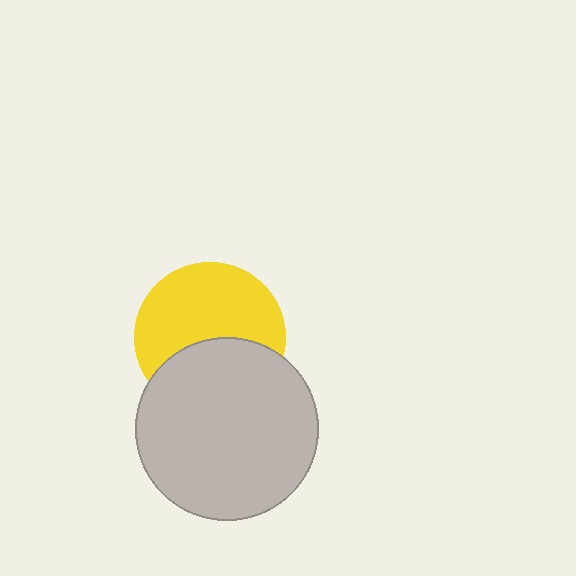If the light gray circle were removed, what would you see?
You would see the complete yellow circle.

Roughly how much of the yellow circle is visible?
About half of it is visible (roughly 60%).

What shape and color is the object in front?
The object in front is a light gray circle.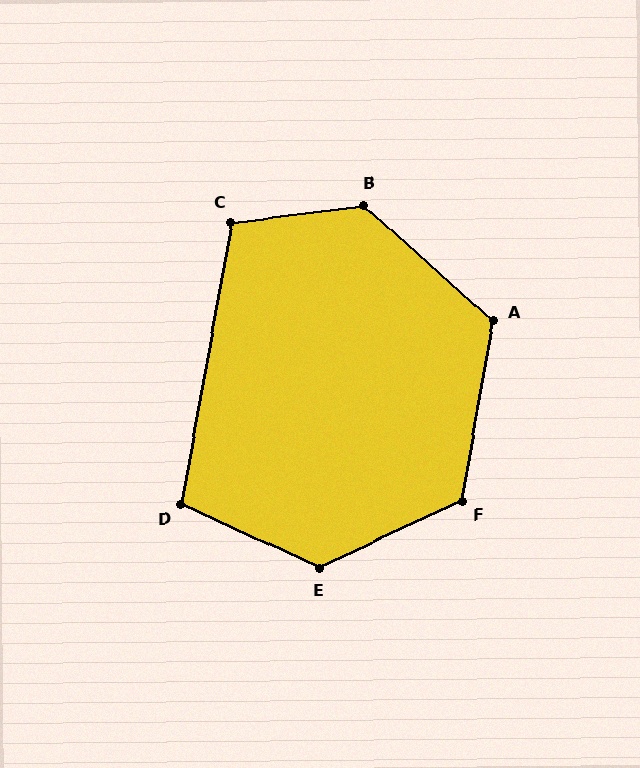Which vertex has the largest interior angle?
B, at approximately 131 degrees.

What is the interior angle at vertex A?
Approximately 122 degrees (obtuse).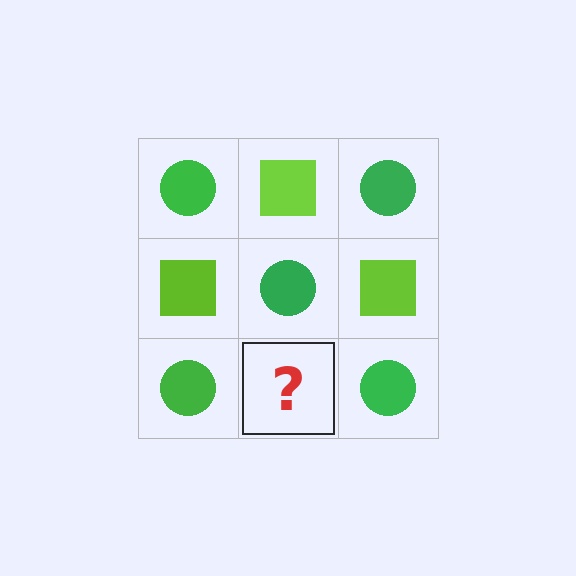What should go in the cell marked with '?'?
The missing cell should contain a lime square.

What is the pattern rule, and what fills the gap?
The rule is that it alternates green circle and lime square in a checkerboard pattern. The gap should be filled with a lime square.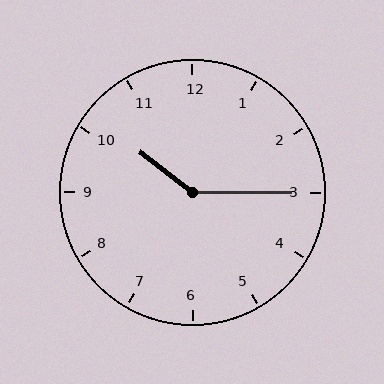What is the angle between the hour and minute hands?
Approximately 142 degrees.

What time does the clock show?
10:15.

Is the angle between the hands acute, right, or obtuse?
It is obtuse.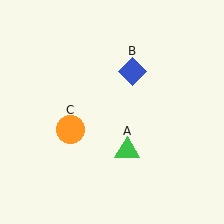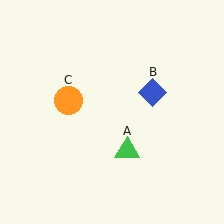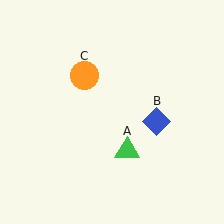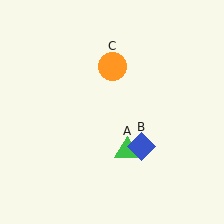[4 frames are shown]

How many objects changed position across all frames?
2 objects changed position: blue diamond (object B), orange circle (object C).